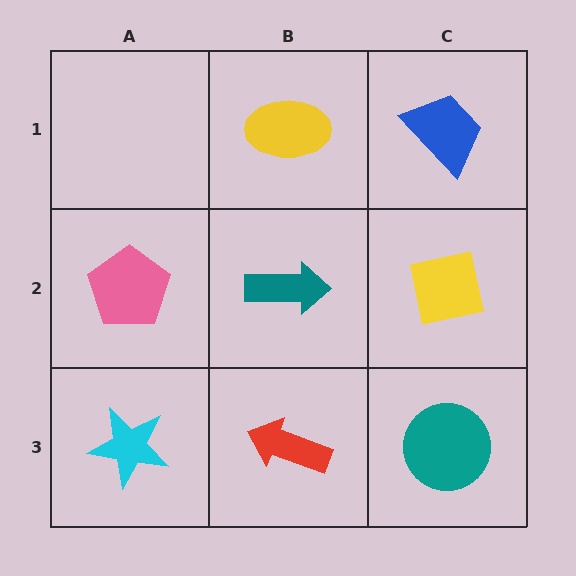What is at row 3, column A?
A cyan star.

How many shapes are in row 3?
3 shapes.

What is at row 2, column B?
A teal arrow.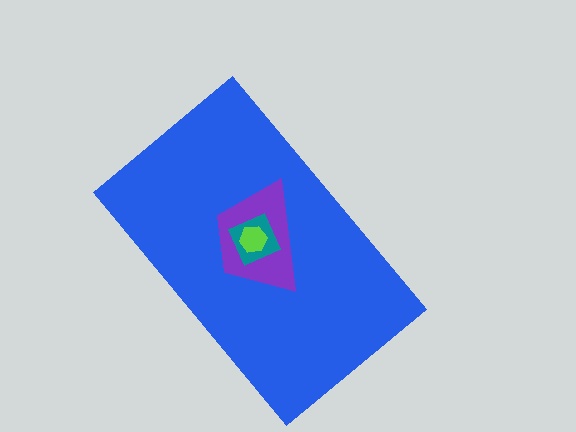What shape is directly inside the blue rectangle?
The purple trapezoid.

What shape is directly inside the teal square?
The lime hexagon.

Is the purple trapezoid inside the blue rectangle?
Yes.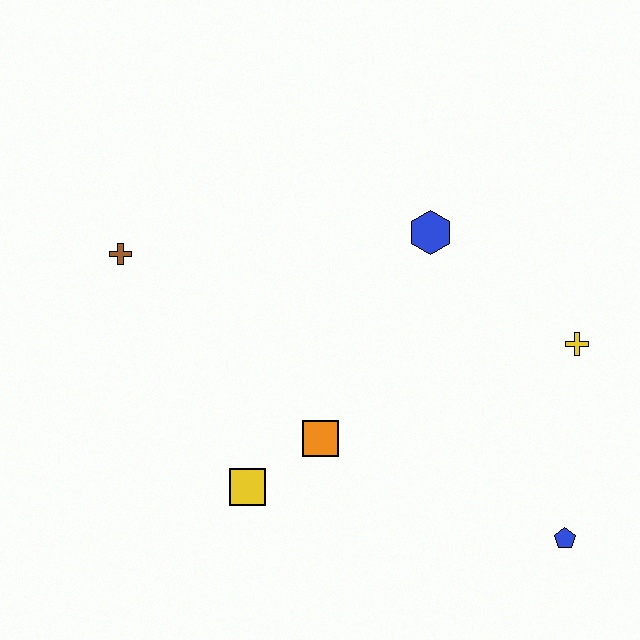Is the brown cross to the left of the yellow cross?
Yes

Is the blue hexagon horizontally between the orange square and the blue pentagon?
Yes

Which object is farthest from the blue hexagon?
The blue pentagon is farthest from the blue hexagon.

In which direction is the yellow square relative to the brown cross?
The yellow square is below the brown cross.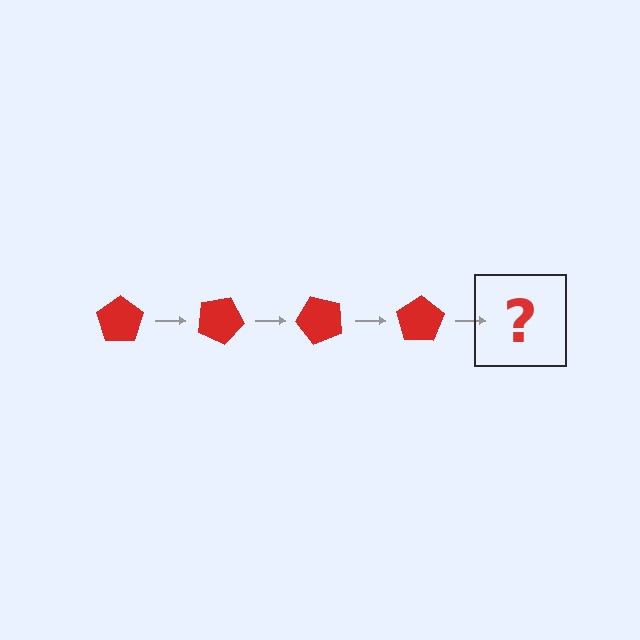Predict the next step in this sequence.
The next step is a red pentagon rotated 100 degrees.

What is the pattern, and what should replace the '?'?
The pattern is that the pentagon rotates 25 degrees each step. The '?' should be a red pentagon rotated 100 degrees.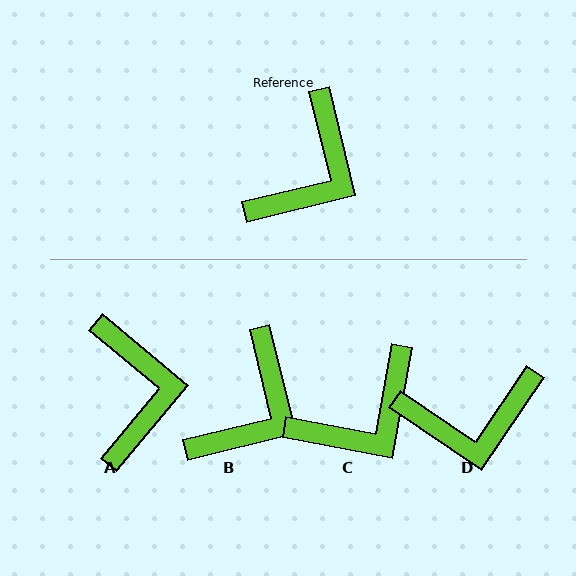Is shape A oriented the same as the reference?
No, it is off by about 37 degrees.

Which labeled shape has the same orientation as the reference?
B.